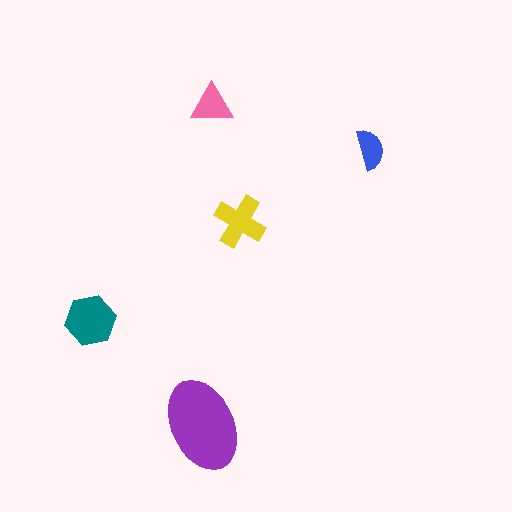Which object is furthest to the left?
The teal hexagon is leftmost.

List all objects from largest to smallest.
The purple ellipse, the teal hexagon, the yellow cross, the pink triangle, the blue semicircle.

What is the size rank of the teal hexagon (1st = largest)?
2nd.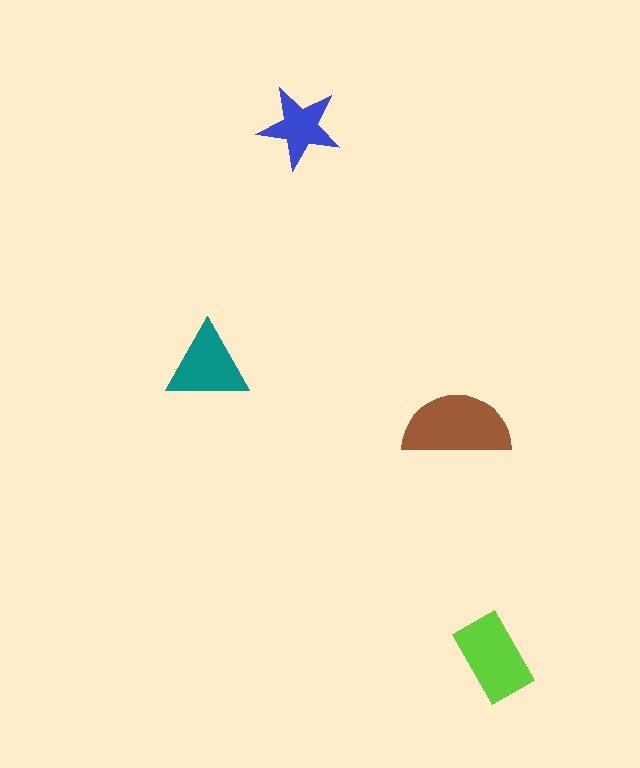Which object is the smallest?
The blue star.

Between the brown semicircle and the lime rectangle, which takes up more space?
The brown semicircle.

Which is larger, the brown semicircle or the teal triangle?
The brown semicircle.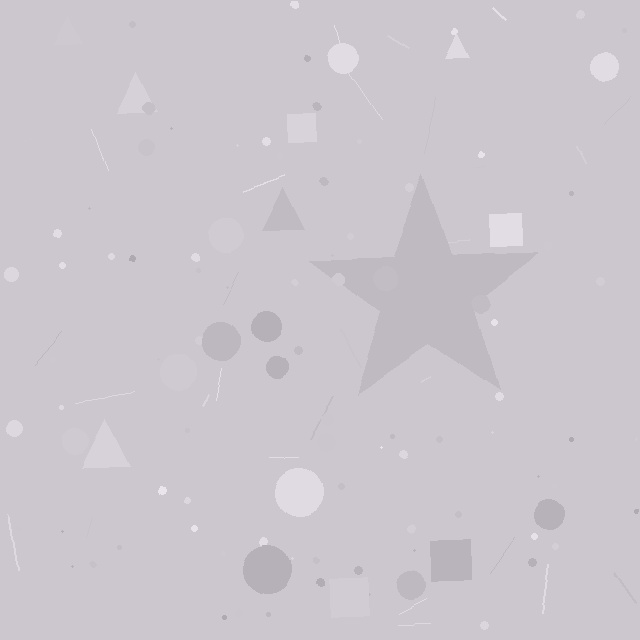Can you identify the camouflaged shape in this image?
The camouflaged shape is a star.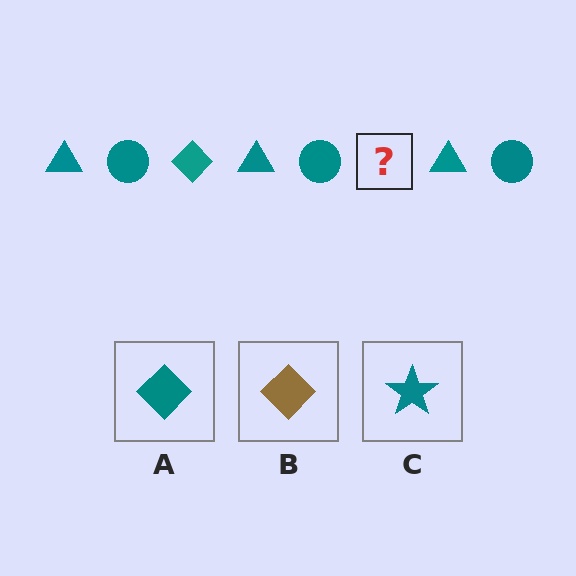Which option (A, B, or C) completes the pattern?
A.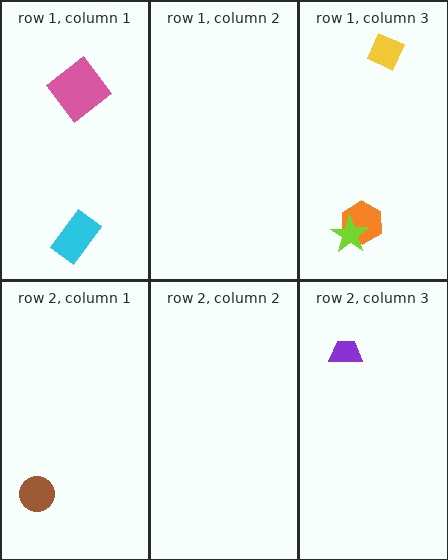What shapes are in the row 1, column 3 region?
The orange hexagon, the yellow diamond, the lime star.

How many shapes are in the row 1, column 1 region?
2.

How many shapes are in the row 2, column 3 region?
1.